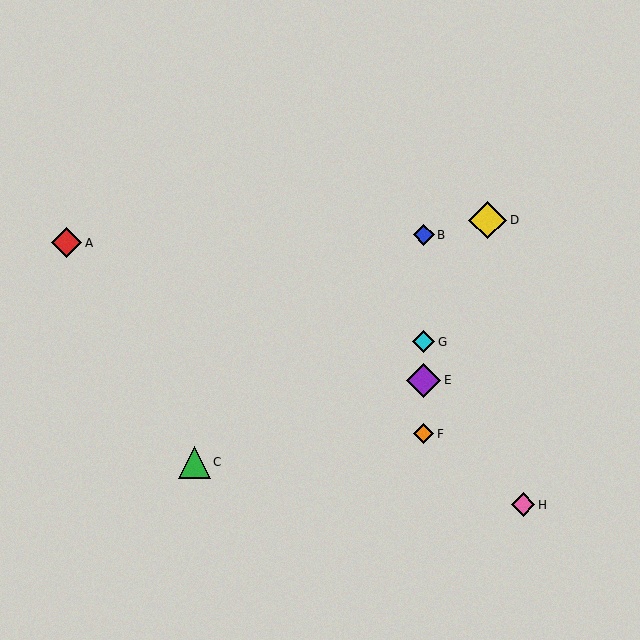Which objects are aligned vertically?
Objects B, E, F, G are aligned vertically.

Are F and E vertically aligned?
Yes, both are at x≈424.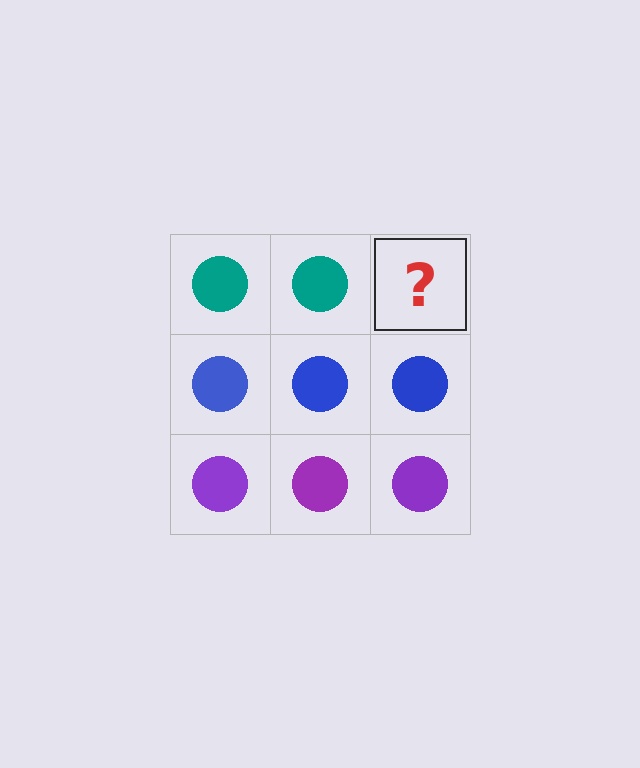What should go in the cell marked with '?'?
The missing cell should contain a teal circle.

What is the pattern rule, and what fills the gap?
The rule is that each row has a consistent color. The gap should be filled with a teal circle.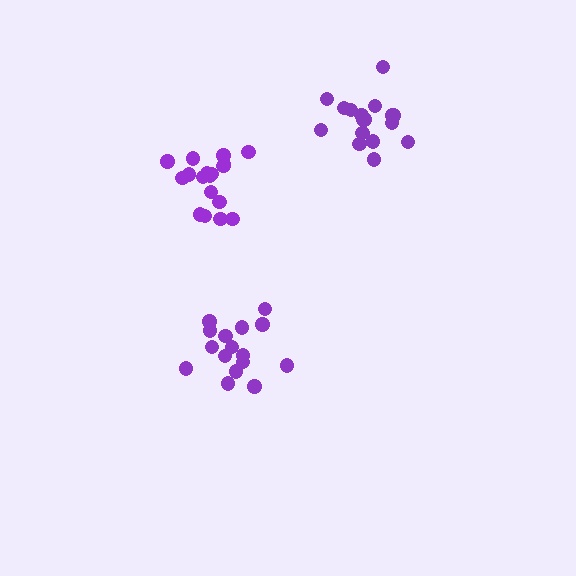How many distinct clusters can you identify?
There are 3 distinct clusters.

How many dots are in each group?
Group 1: 16 dots, Group 2: 17 dots, Group 3: 18 dots (51 total).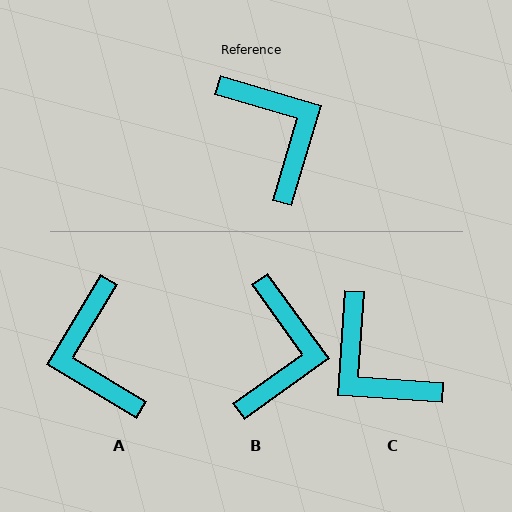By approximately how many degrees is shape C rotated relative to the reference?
Approximately 167 degrees clockwise.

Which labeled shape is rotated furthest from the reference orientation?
C, about 167 degrees away.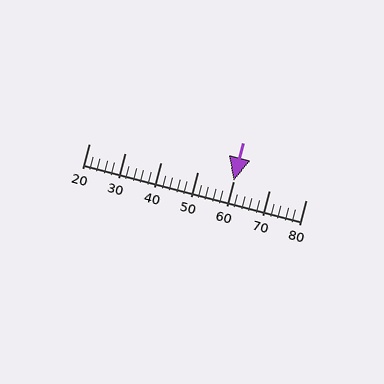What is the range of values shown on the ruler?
The ruler shows values from 20 to 80.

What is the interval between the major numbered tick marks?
The major tick marks are spaced 10 units apart.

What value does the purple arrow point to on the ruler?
The purple arrow points to approximately 60.